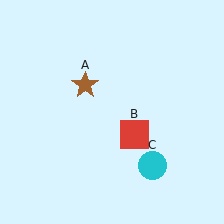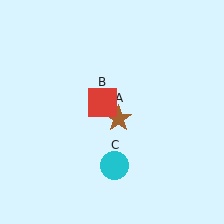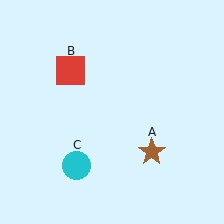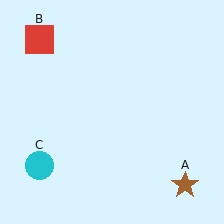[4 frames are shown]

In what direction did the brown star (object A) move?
The brown star (object A) moved down and to the right.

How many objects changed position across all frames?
3 objects changed position: brown star (object A), red square (object B), cyan circle (object C).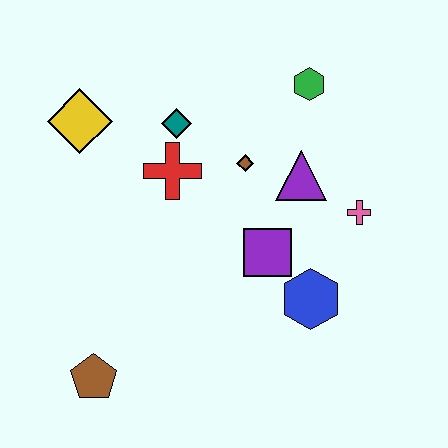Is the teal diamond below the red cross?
No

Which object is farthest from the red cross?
The brown pentagon is farthest from the red cross.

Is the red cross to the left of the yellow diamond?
No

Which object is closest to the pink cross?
The purple triangle is closest to the pink cross.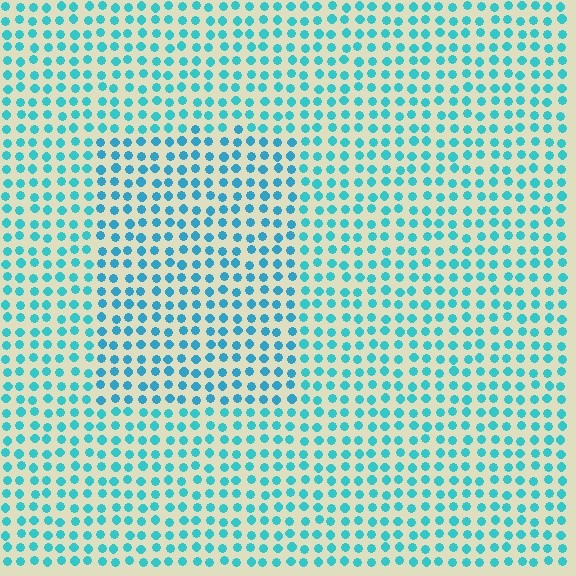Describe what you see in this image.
The image is filled with small cyan elements in a uniform arrangement. A rectangle-shaped region is visible where the elements are tinted to a slightly different hue, forming a subtle color boundary.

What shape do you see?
I see a rectangle.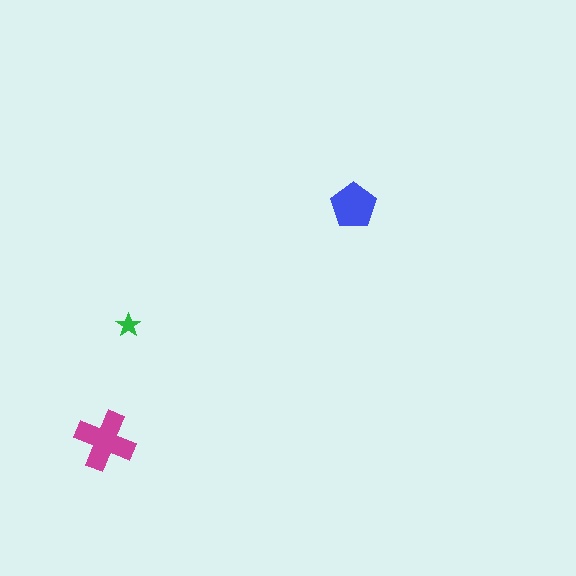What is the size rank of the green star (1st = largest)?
3rd.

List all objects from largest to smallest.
The magenta cross, the blue pentagon, the green star.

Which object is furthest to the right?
The blue pentagon is rightmost.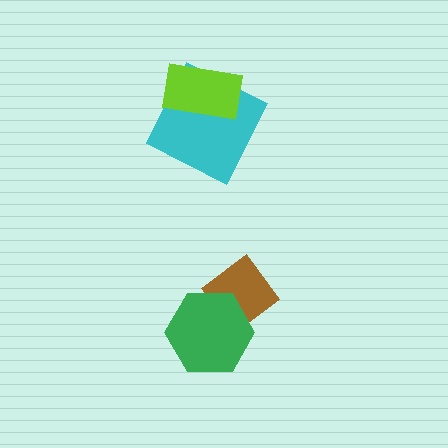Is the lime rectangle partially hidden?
No, no other shape covers it.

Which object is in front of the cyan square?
The lime rectangle is in front of the cyan square.